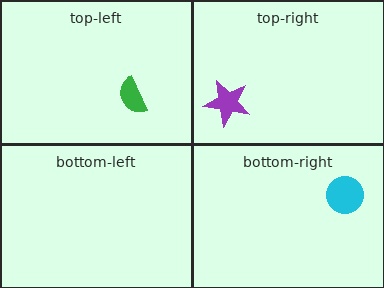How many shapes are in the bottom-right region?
1.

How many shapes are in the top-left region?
1.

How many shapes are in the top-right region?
1.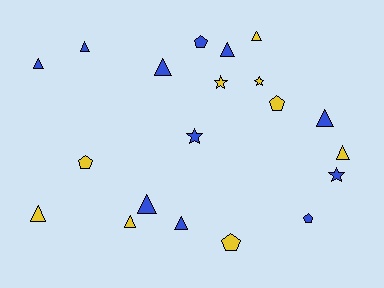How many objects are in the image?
There are 20 objects.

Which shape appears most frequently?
Triangle, with 11 objects.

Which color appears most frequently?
Blue, with 11 objects.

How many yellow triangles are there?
There are 4 yellow triangles.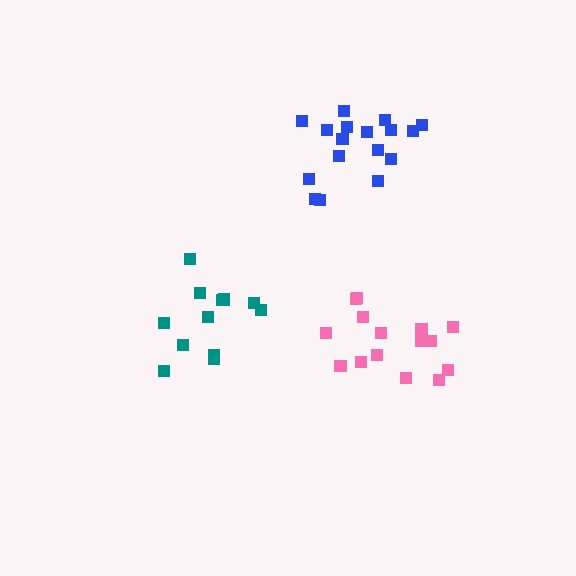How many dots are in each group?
Group 1: 15 dots, Group 2: 12 dots, Group 3: 17 dots (44 total).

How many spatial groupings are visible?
There are 3 spatial groupings.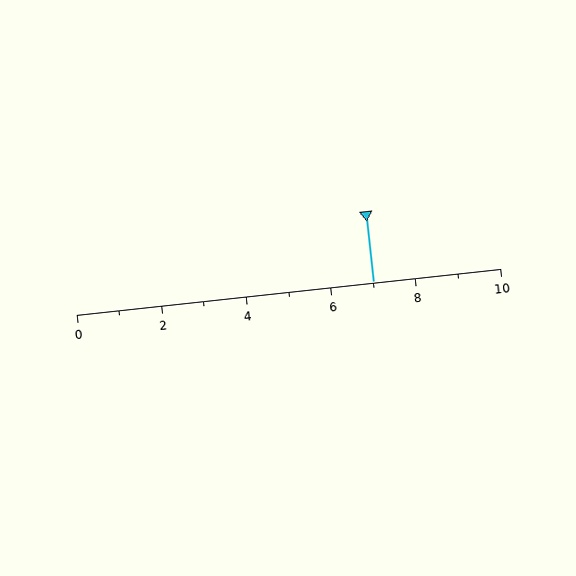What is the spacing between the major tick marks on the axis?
The major ticks are spaced 2 apart.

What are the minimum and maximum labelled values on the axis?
The axis runs from 0 to 10.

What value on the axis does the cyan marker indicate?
The marker indicates approximately 7.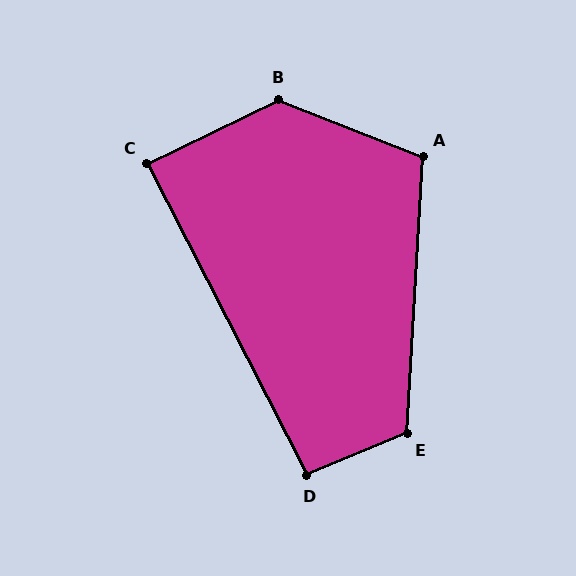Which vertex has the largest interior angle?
B, at approximately 133 degrees.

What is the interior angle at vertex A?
Approximately 108 degrees (obtuse).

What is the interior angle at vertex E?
Approximately 116 degrees (obtuse).